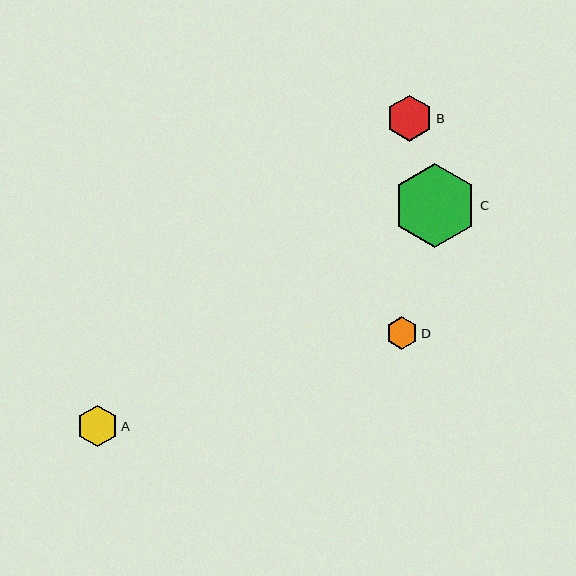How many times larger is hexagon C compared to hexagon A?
Hexagon C is approximately 2.0 times the size of hexagon A.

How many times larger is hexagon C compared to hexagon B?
Hexagon C is approximately 1.8 times the size of hexagon B.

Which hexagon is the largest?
Hexagon C is the largest with a size of approximately 84 pixels.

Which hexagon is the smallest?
Hexagon D is the smallest with a size of approximately 32 pixels.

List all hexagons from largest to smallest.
From largest to smallest: C, B, A, D.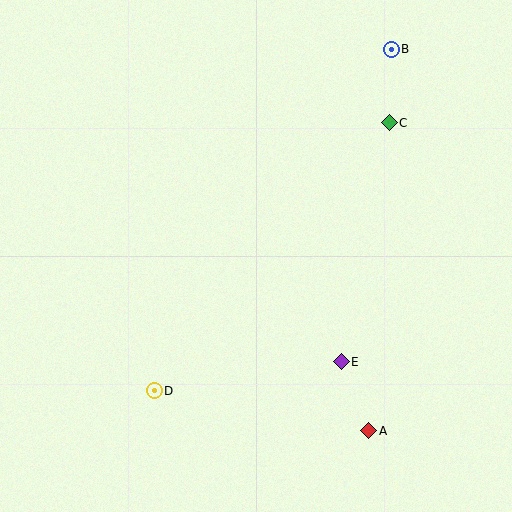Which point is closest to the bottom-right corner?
Point A is closest to the bottom-right corner.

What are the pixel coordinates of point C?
Point C is at (389, 123).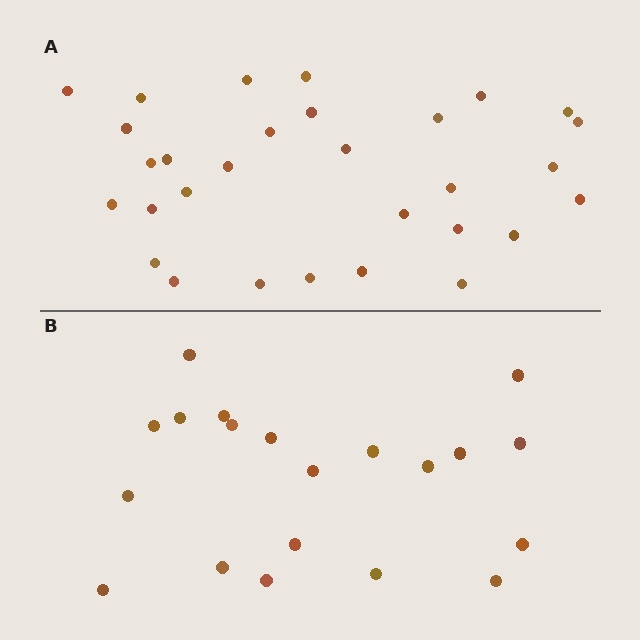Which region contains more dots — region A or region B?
Region A (the top region) has more dots.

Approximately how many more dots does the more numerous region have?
Region A has roughly 10 or so more dots than region B.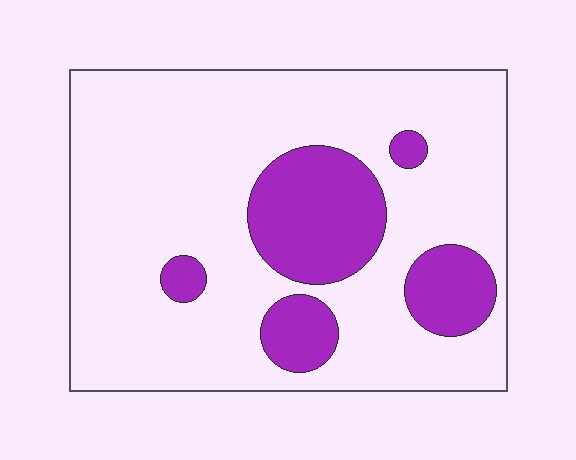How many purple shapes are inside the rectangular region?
5.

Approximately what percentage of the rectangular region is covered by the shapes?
Approximately 20%.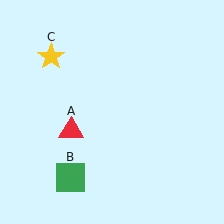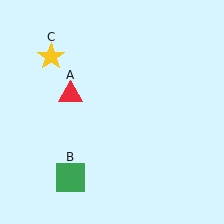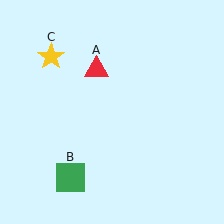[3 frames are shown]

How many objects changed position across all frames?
1 object changed position: red triangle (object A).